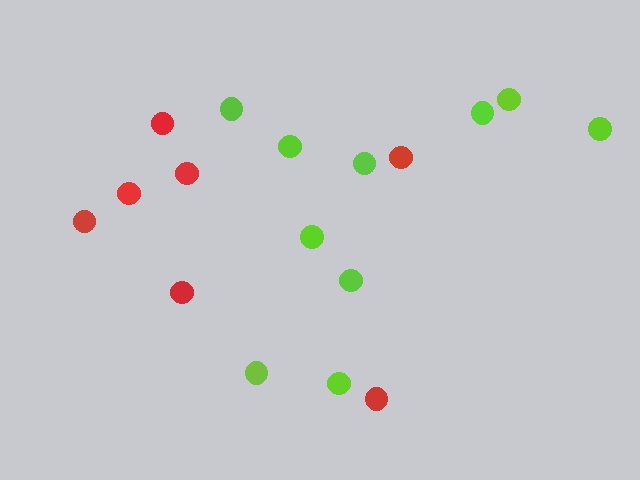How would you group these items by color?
There are 2 groups: one group of red circles (7) and one group of lime circles (10).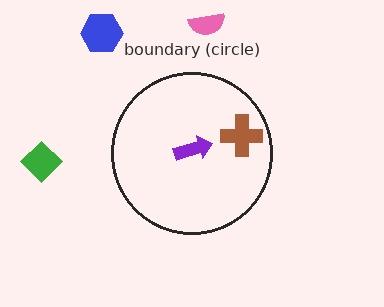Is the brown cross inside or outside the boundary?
Inside.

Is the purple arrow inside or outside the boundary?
Inside.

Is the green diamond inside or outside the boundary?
Outside.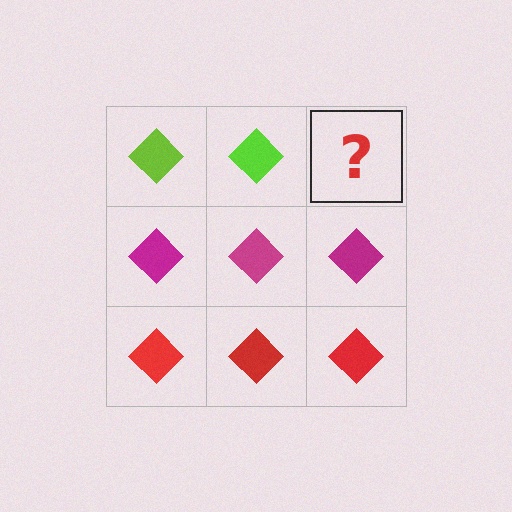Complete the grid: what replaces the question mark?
The question mark should be replaced with a lime diamond.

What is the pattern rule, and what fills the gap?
The rule is that each row has a consistent color. The gap should be filled with a lime diamond.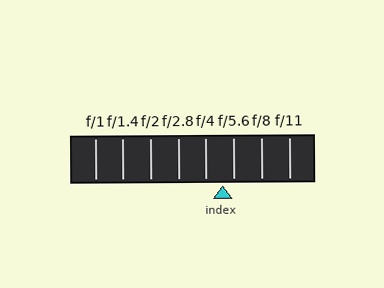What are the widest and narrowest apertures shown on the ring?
The widest aperture shown is f/1 and the narrowest is f/11.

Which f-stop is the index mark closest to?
The index mark is closest to f/5.6.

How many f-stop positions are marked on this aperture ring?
There are 8 f-stop positions marked.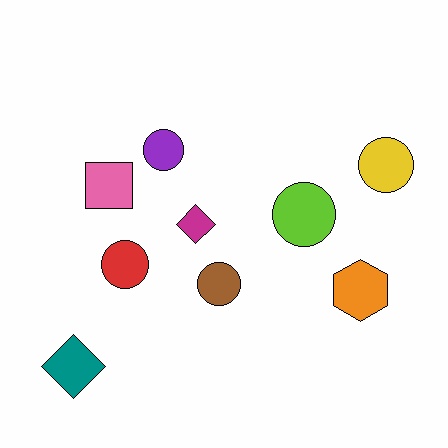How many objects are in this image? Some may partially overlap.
There are 9 objects.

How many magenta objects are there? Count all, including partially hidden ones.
There is 1 magenta object.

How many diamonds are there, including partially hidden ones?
There are 2 diamonds.